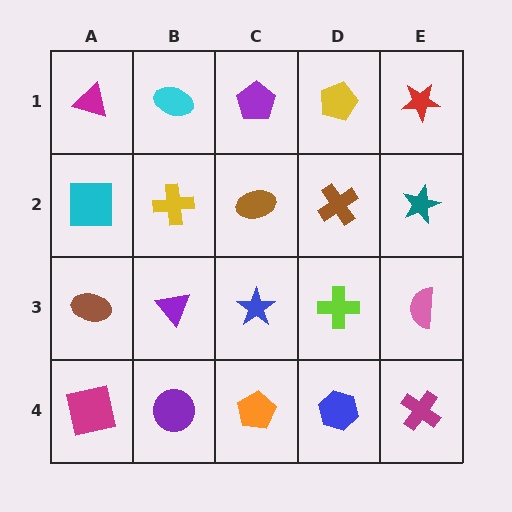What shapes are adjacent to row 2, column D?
A yellow pentagon (row 1, column D), a lime cross (row 3, column D), a brown ellipse (row 2, column C), a teal star (row 2, column E).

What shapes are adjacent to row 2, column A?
A magenta triangle (row 1, column A), a brown ellipse (row 3, column A), a yellow cross (row 2, column B).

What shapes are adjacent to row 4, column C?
A blue star (row 3, column C), a purple circle (row 4, column B), a blue hexagon (row 4, column D).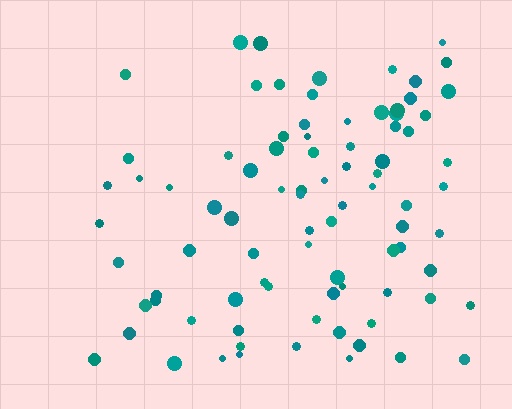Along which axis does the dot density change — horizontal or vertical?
Horizontal.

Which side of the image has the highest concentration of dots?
The right.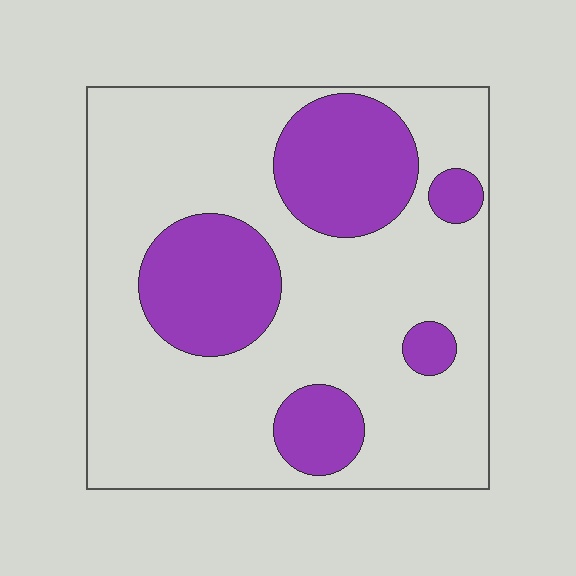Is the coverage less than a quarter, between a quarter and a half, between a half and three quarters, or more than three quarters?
Between a quarter and a half.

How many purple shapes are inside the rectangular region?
5.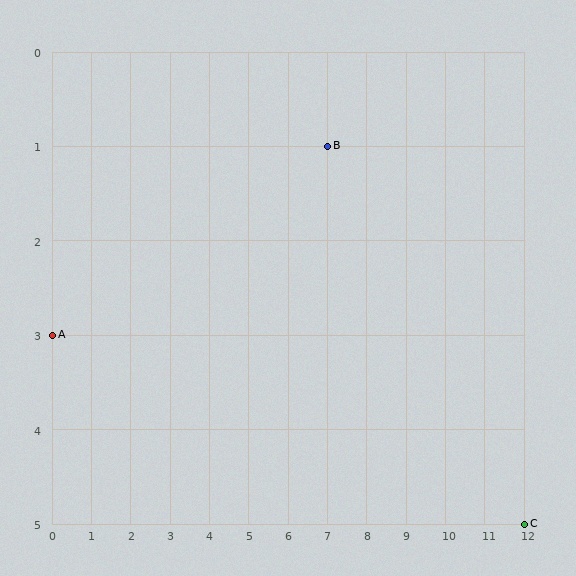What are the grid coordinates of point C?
Point C is at grid coordinates (12, 5).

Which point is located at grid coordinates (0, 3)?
Point A is at (0, 3).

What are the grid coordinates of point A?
Point A is at grid coordinates (0, 3).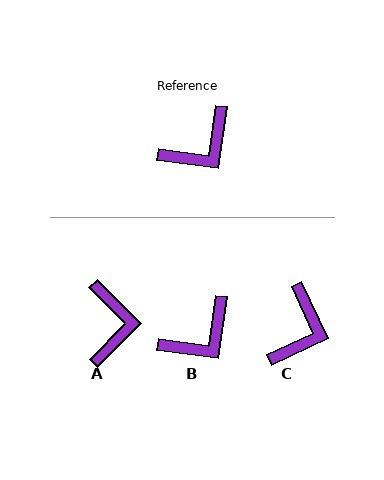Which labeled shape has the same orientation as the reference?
B.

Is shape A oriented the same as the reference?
No, it is off by about 53 degrees.